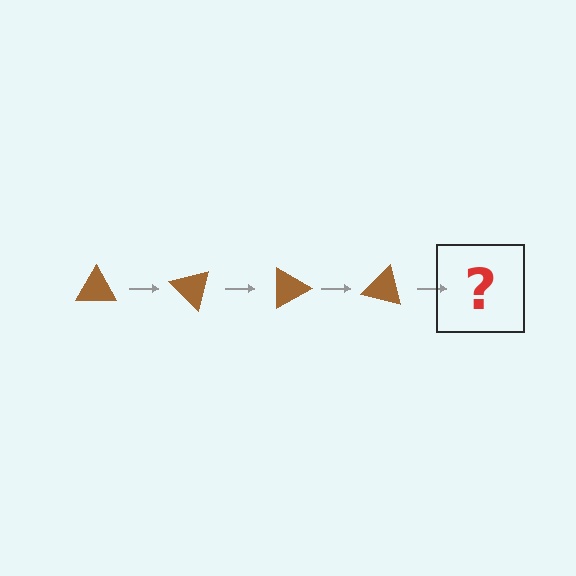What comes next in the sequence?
The next element should be a brown triangle rotated 180 degrees.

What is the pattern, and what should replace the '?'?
The pattern is that the triangle rotates 45 degrees each step. The '?' should be a brown triangle rotated 180 degrees.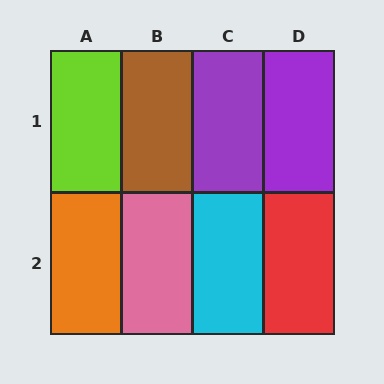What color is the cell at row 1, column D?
Purple.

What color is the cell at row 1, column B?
Brown.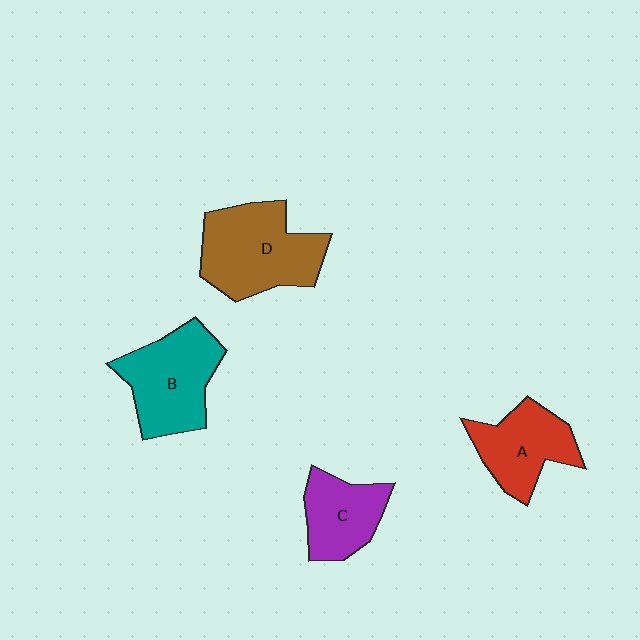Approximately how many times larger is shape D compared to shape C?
Approximately 1.6 times.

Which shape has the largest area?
Shape D (brown).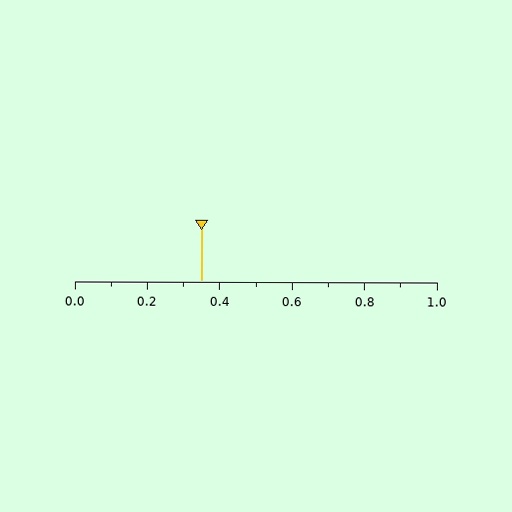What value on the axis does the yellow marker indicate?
The marker indicates approximately 0.35.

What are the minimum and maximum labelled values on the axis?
The axis runs from 0.0 to 1.0.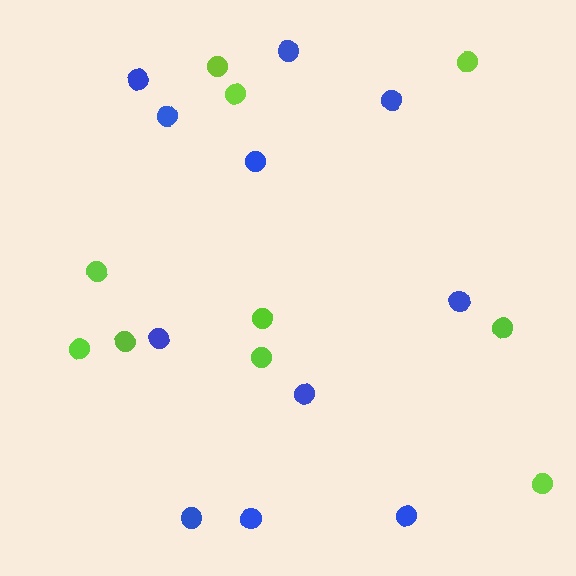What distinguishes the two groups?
There are 2 groups: one group of lime circles (10) and one group of blue circles (11).